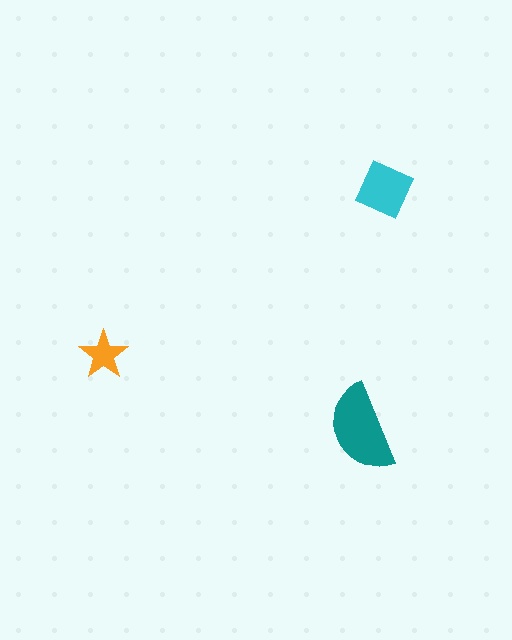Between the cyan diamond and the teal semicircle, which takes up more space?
The teal semicircle.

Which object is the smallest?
The orange star.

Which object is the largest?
The teal semicircle.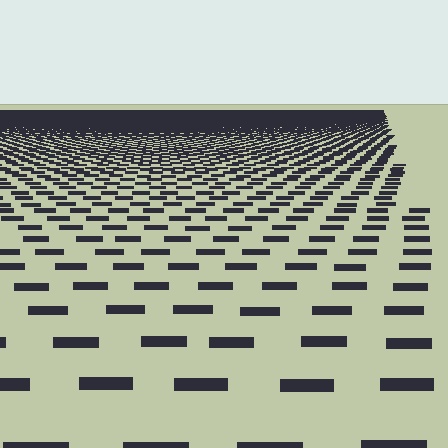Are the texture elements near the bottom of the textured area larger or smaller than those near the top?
Larger. Near the bottom, elements are closer to the viewer and appear at a bigger on-screen size.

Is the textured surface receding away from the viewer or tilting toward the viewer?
The surface is receding away from the viewer. Texture elements get smaller and denser toward the top.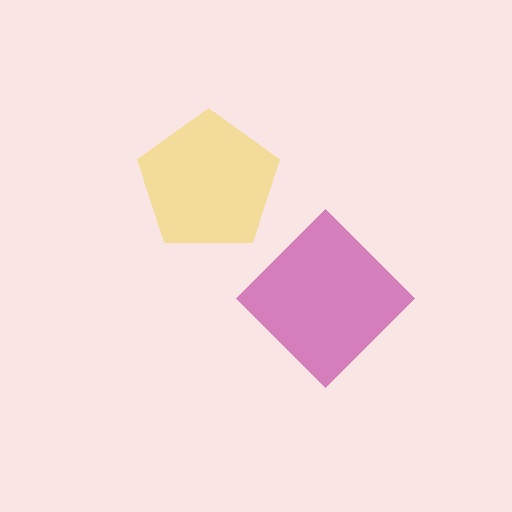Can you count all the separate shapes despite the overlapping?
Yes, there are 2 separate shapes.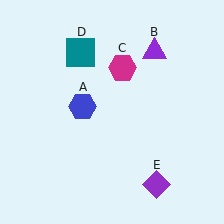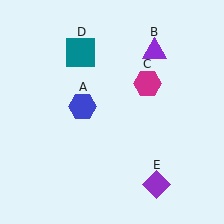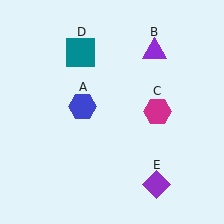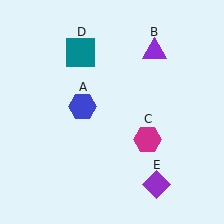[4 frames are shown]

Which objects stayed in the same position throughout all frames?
Blue hexagon (object A) and purple triangle (object B) and teal square (object D) and purple diamond (object E) remained stationary.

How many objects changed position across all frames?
1 object changed position: magenta hexagon (object C).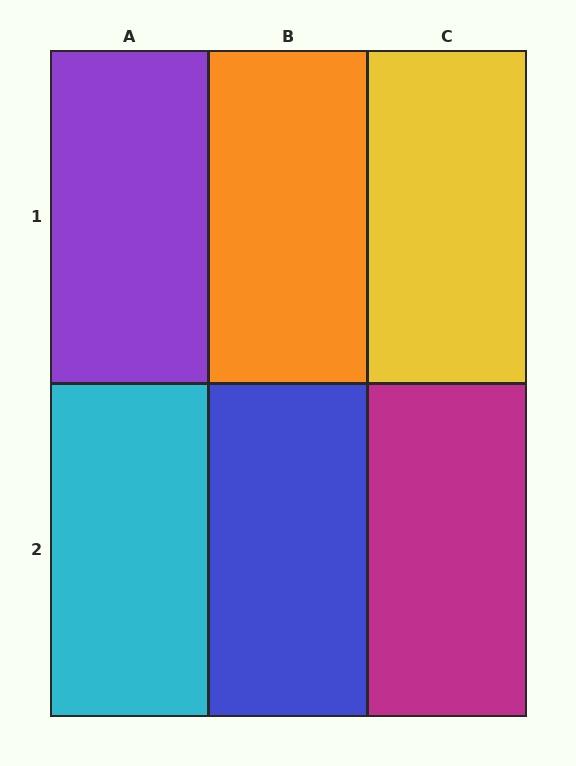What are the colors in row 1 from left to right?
Purple, orange, yellow.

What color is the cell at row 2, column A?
Cyan.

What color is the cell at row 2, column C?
Magenta.